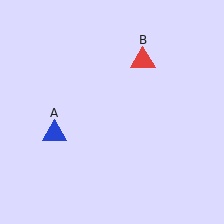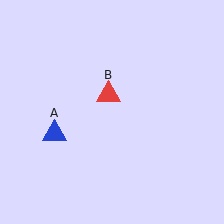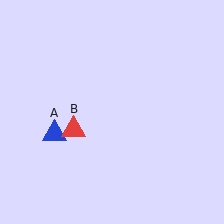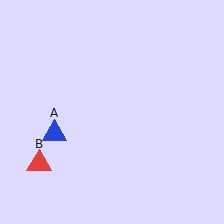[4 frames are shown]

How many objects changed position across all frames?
1 object changed position: red triangle (object B).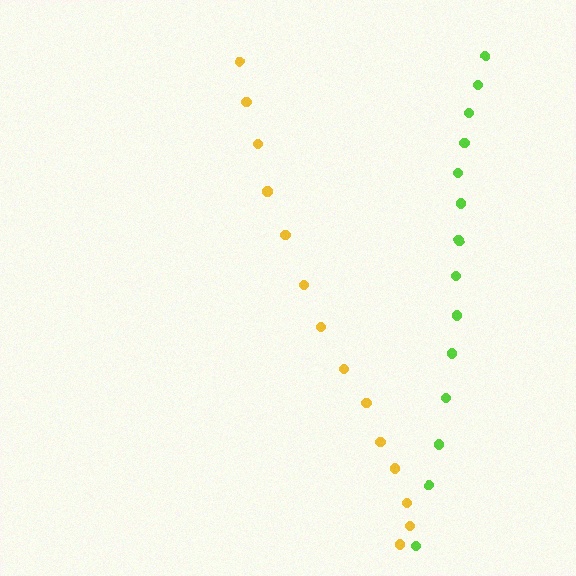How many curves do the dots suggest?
There are 2 distinct paths.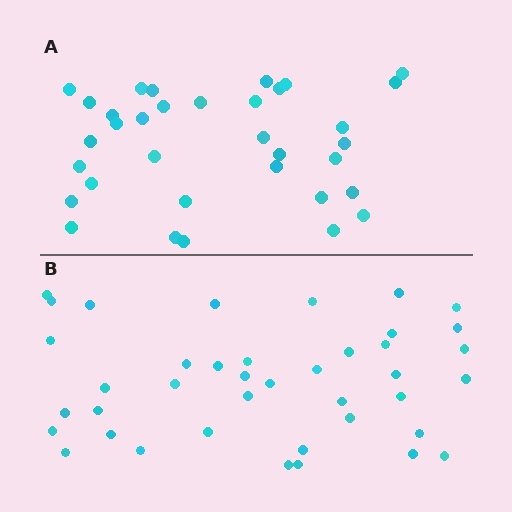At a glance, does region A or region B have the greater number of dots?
Region B (the bottom region) has more dots.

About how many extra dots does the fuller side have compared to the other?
Region B has about 6 more dots than region A.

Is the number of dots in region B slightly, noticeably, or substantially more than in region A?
Region B has only slightly more — the two regions are fairly close. The ratio is roughly 1.2 to 1.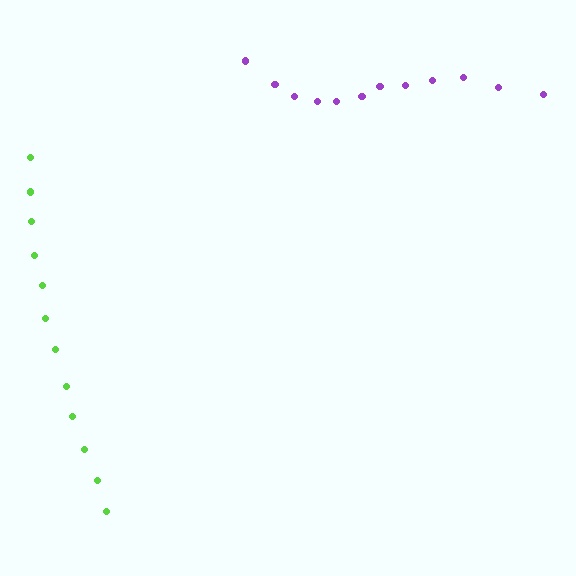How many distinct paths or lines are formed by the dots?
There are 2 distinct paths.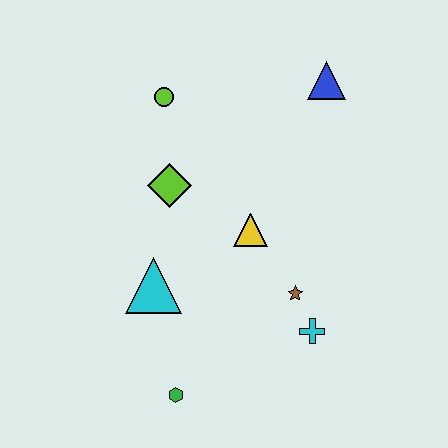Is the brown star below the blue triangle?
Yes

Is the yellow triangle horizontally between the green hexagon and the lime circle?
No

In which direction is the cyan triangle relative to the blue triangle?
The cyan triangle is below the blue triangle.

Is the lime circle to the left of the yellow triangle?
Yes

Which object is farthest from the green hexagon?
The blue triangle is farthest from the green hexagon.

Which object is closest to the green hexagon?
The cyan triangle is closest to the green hexagon.